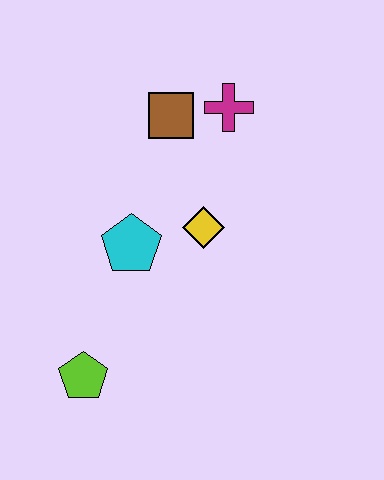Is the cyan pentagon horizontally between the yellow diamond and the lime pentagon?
Yes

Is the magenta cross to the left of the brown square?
No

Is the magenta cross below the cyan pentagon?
No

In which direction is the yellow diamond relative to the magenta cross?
The yellow diamond is below the magenta cross.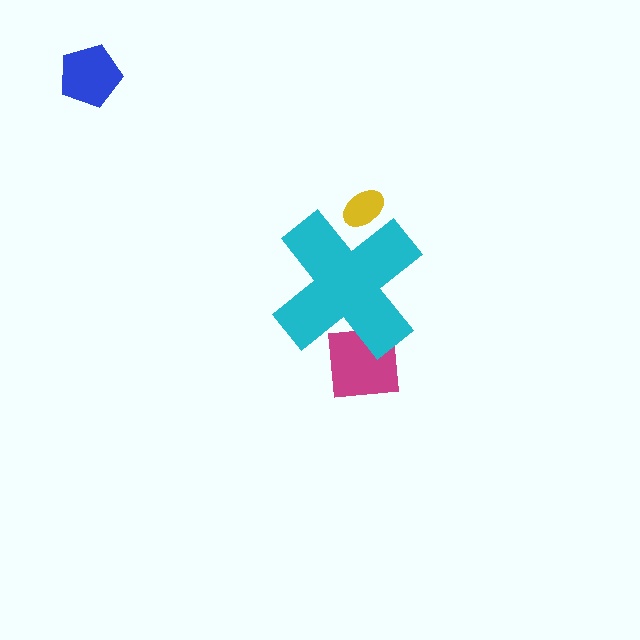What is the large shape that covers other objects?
A cyan cross.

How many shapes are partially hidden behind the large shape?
2 shapes are partially hidden.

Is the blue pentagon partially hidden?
No, the blue pentagon is fully visible.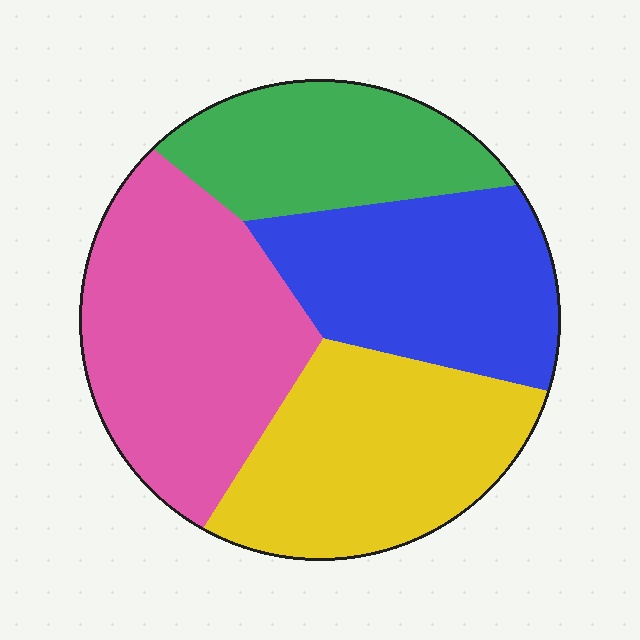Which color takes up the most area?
Pink, at roughly 30%.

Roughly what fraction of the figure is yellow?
Yellow covers roughly 25% of the figure.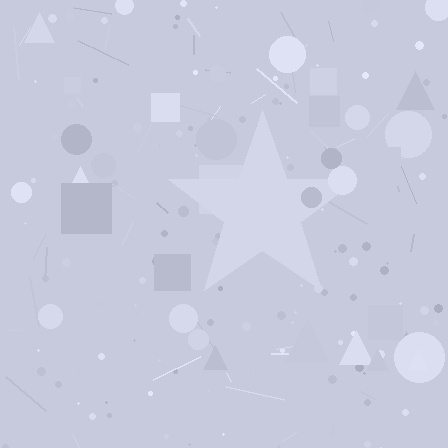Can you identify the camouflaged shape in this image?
The camouflaged shape is a star.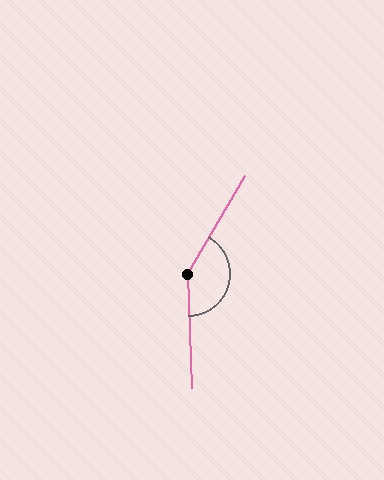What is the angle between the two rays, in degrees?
Approximately 148 degrees.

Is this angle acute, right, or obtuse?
It is obtuse.